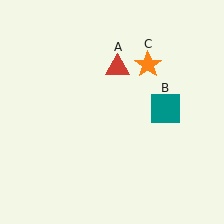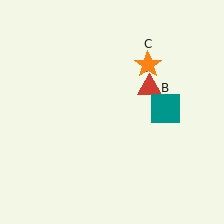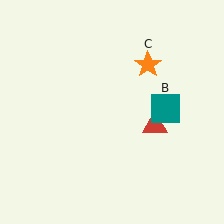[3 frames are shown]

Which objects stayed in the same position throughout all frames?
Teal square (object B) and orange star (object C) remained stationary.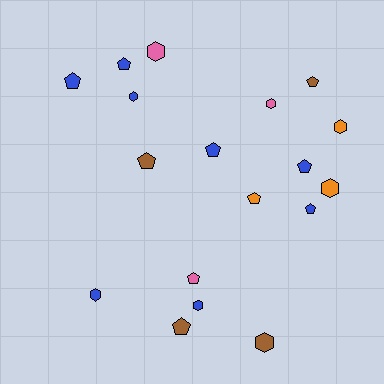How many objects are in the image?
There are 18 objects.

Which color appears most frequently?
Blue, with 8 objects.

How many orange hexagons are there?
There are 2 orange hexagons.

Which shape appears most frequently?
Pentagon, with 10 objects.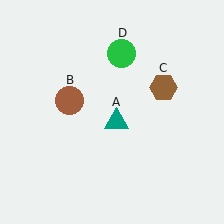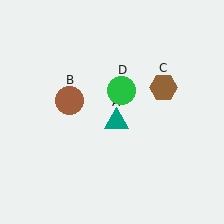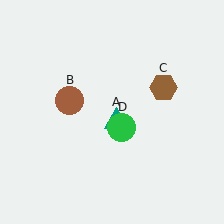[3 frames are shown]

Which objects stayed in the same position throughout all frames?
Teal triangle (object A) and brown circle (object B) and brown hexagon (object C) remained stationary.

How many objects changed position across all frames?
1 object changed position: green circle (object D).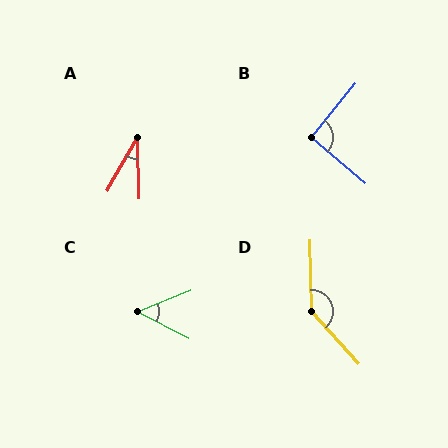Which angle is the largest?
D, at approximately 139 degrees.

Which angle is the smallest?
A, at approximately 31 degrees.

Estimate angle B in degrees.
Approximately 91 degrees.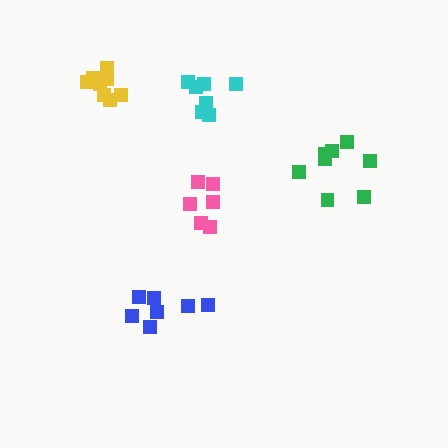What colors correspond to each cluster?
The clusters are colored: green, blue, cyan, pink, yellow.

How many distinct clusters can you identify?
There are 5 distinct clusters.